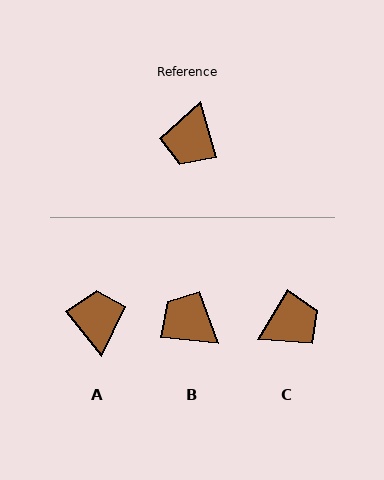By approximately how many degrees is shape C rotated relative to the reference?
Approximately 134 degrees counter-clockwise.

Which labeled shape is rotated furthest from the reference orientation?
A, about 157 degrees away.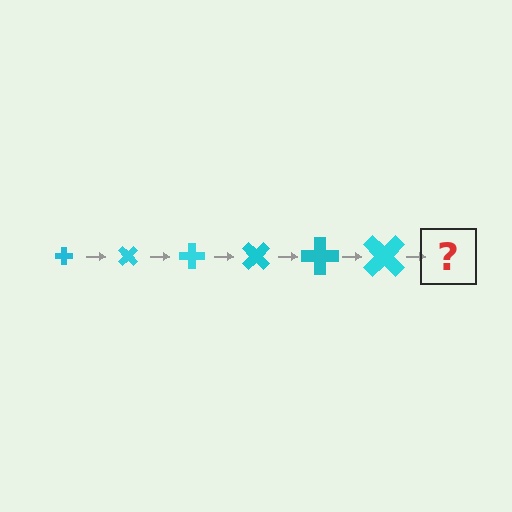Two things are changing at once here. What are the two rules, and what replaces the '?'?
The two rules are that the cross grows larger each step and it rotates 45 degrees each step. The '?' should be a cross, larger than the previous one and rotated 270 degrees from the start.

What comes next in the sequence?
The next element should be a cross, larger than the previous one and rotated 270 degrees from the start.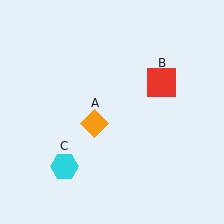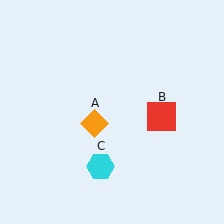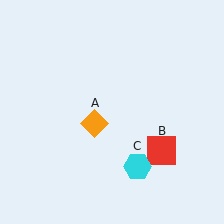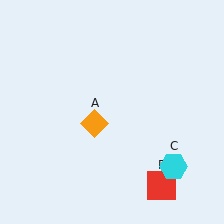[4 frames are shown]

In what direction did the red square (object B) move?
The red square (object B) moved down.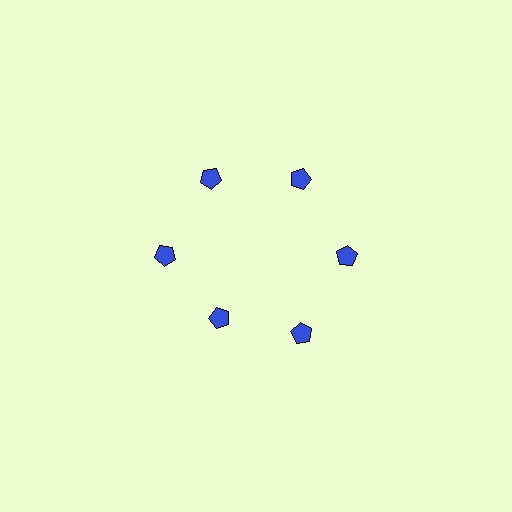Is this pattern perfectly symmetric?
No. The 6 blue pentagons are arranged in a ring, but one element near the 7 o'clock position is pulled inward toward the center, breaking the 6-fold rotational symmetry.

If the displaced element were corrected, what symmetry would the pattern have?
It would have 6-fold rotational symmetry — the pattern would map onto itself every 60 degrees.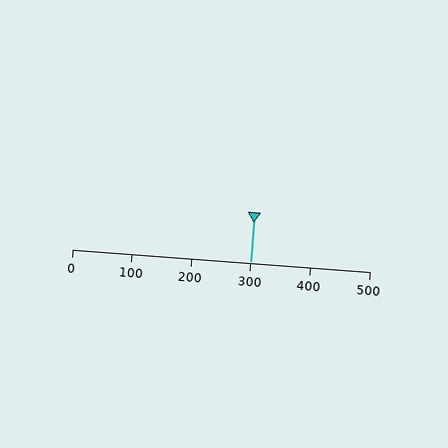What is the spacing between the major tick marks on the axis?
The major ticks are spaced 100 apart.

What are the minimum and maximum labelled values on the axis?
The axis runs from 0 to 500.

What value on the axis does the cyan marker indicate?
The marker indicates approximately 300.